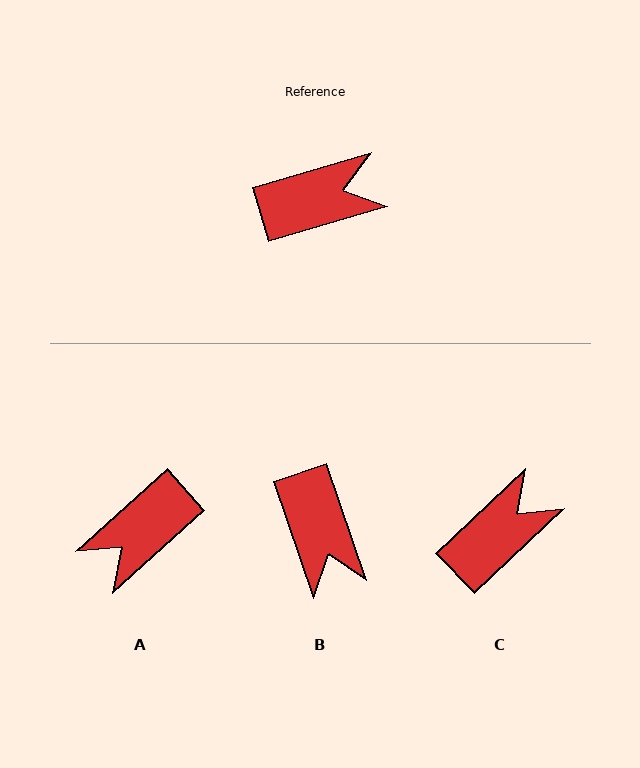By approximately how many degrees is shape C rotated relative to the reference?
Approximately 27 degrees counter-clockwise.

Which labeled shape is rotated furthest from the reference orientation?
A, about 154 degrees away.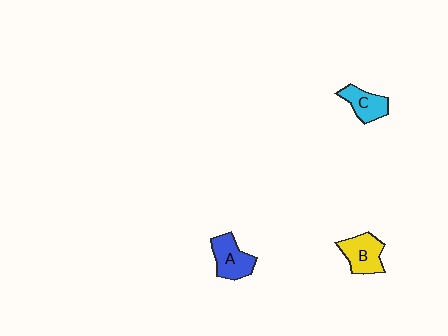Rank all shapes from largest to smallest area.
From largest to smallest: A (blue), B (yellow), C (cyan).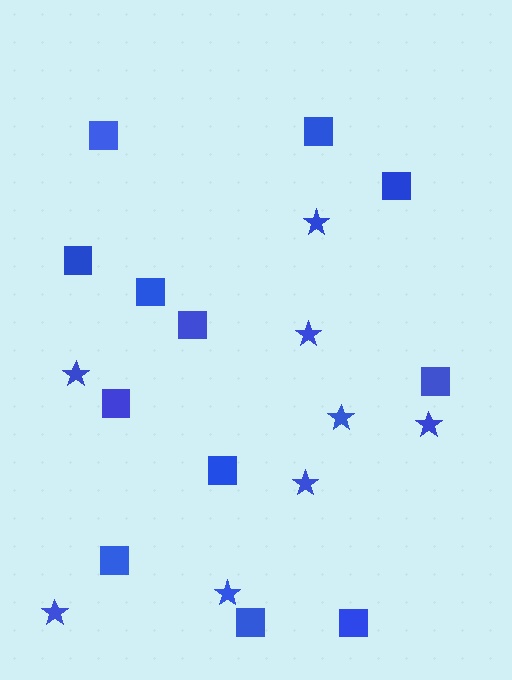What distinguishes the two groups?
There are 2 groups: one group of squares (12) and one group of stars (8).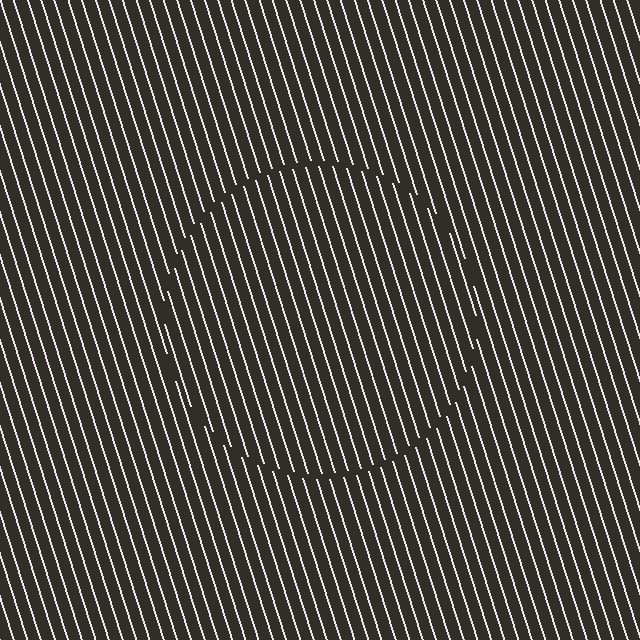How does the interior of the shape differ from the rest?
The interior of the shape contains the same grating, shifted by half a period — the contour is defined by the phase discontinuity where line-ends from the inner and outer gratings abut.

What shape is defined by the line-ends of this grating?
An illusory circle. The interior of the shape contains the same grating, shifted by half a period — the contour is defined by the phase discontinuity where line-ends from the inner and outer gratings abut.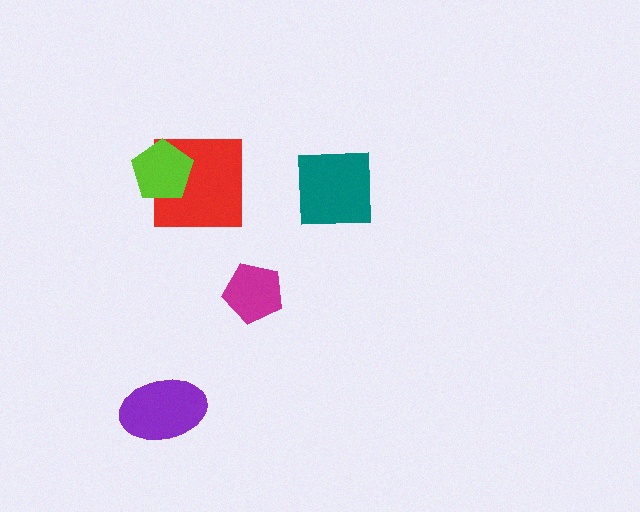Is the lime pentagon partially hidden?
No, no other shape covers it.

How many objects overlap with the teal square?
0 objects overlap with the teal square.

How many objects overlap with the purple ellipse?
0 objects overlap with the purple ellipse.